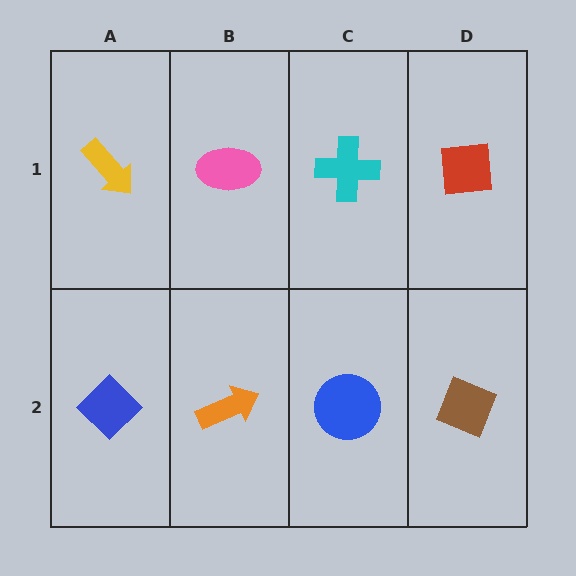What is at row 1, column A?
A yellow arrow.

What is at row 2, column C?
A blue circle.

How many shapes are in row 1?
4 shapes.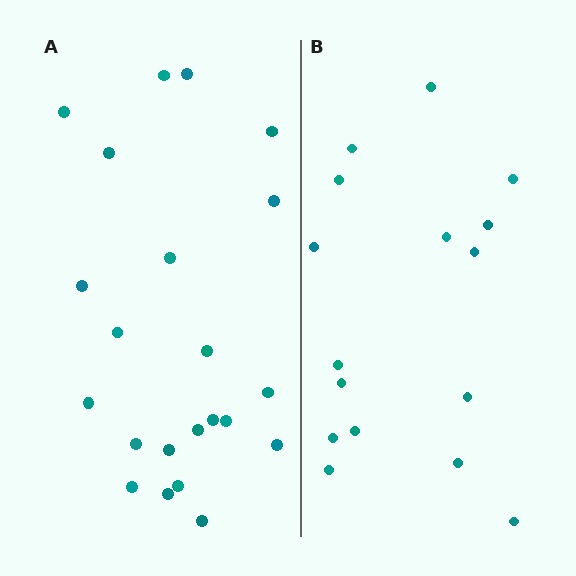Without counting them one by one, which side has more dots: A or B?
Region A (the left region) has more dots.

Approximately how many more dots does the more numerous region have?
Region A has about 6 more dots than region B.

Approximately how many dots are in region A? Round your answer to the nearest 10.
About 20 dots. (The exact count is 22, which rounds to 20.)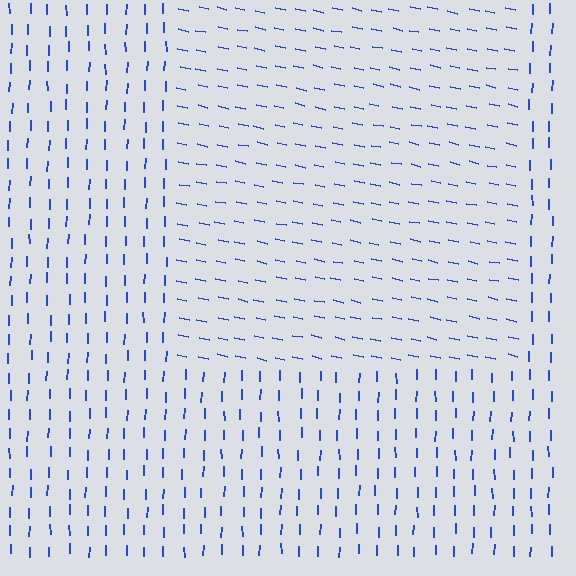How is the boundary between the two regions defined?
The boundary is defined purely by a change in line orientation (approximately 79 degrees difference). All lines are the same color and thickness.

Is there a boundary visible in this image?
Yes, there is a texture boundary formed by a change in line orientation.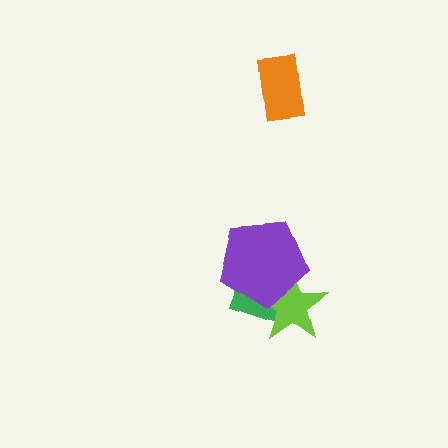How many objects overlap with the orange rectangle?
0 objects overlap with the orange rectangle.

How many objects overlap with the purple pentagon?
2 objects overlap with the purple pentagon.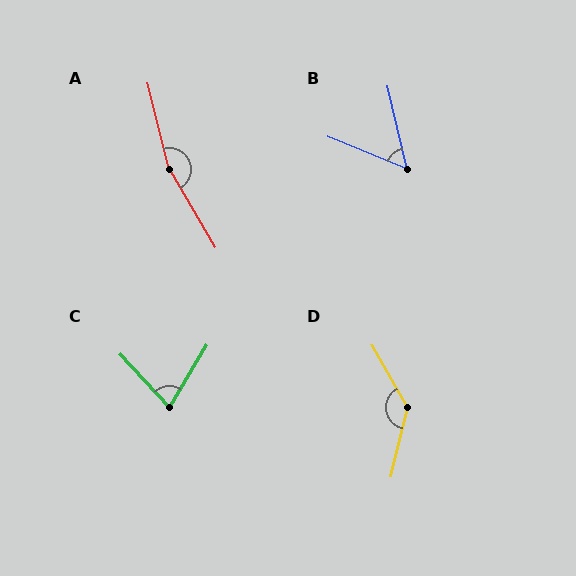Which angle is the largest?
A, at approximately 164 degrees.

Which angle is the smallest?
B, at approximately 55 degrees.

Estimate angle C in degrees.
Approximately 74 degrees.